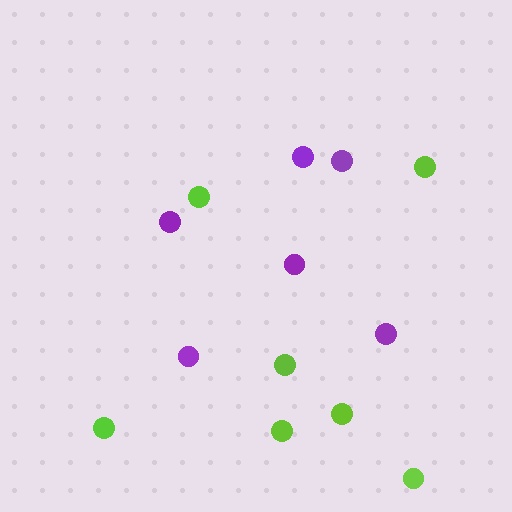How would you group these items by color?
There are 2 groups: one group of purple circles (6) and one group of lime circles (7).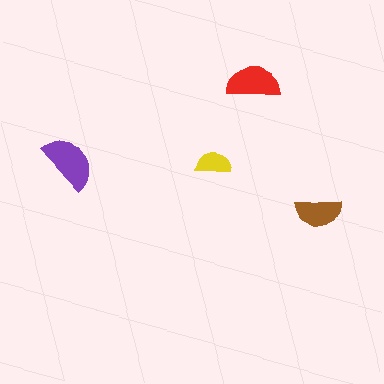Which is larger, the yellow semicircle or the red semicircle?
The red one.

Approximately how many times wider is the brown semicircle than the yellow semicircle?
About 1.5 times wider.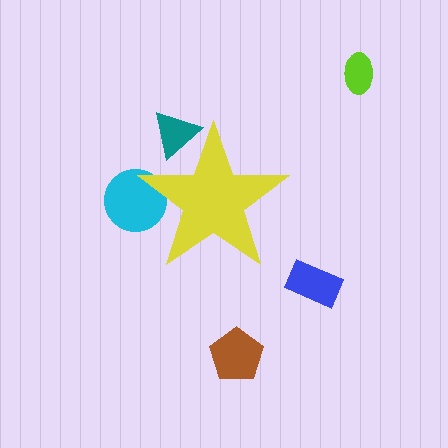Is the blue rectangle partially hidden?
No, the blue rectangle is fully visible.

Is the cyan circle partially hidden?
Yes, the cyan circle is partially hidden behind the yellow star.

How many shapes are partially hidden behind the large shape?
2 shapes are partially hidden.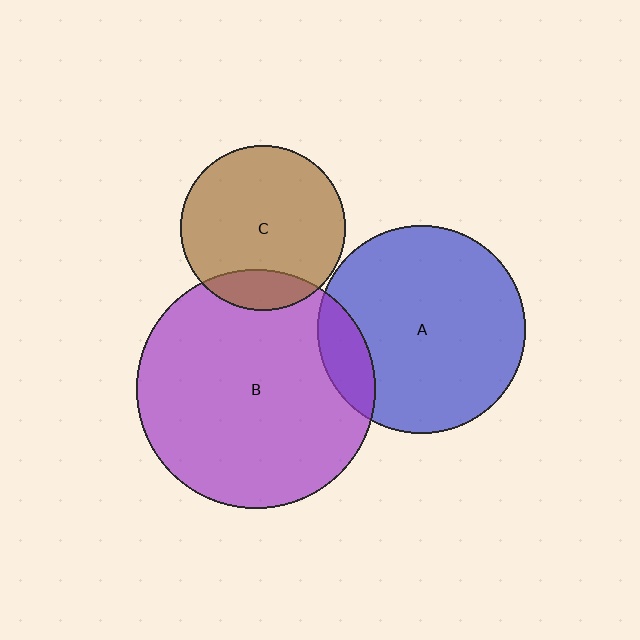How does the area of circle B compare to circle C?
Approximately 2.1 times.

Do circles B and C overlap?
Yes.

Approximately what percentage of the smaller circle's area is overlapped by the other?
Approximately 15%.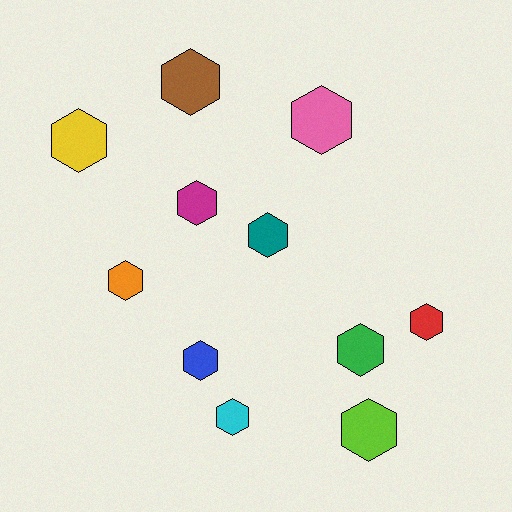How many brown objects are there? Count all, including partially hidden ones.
There is 1 brown object.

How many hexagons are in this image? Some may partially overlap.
There are 11 hexagons.